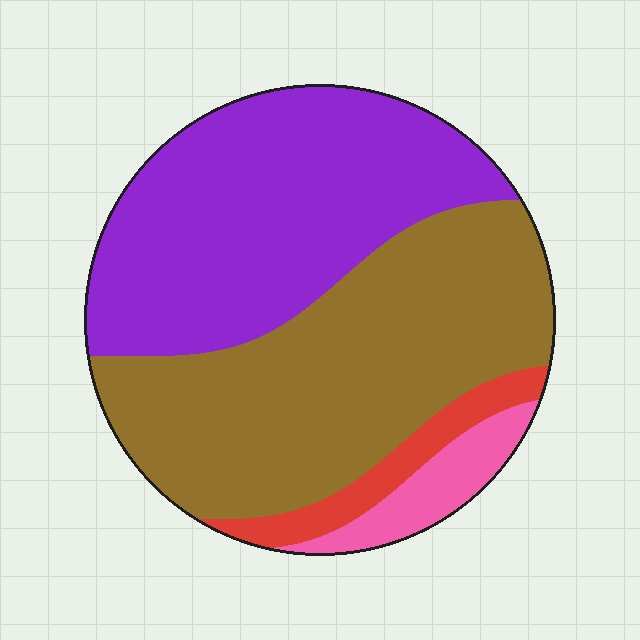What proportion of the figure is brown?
Brown takes up between a third and a half of the figure.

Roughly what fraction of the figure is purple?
Purple covers 41% of the figure.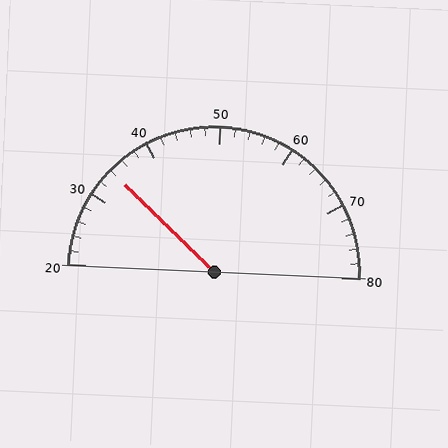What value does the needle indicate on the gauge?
The needle indicates approximately 34.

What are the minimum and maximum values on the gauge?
The gauge ranges from 20 to 80.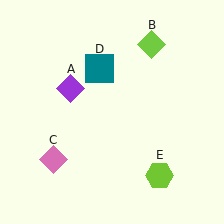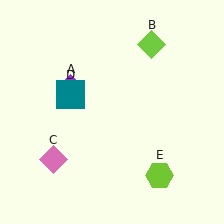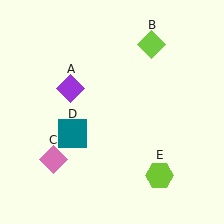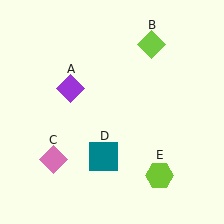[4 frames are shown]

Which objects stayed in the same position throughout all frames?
Purple diamond (object A) and lime diamond (object B) and pink diamond (object C) and lime hexagon (object E) remained stationary.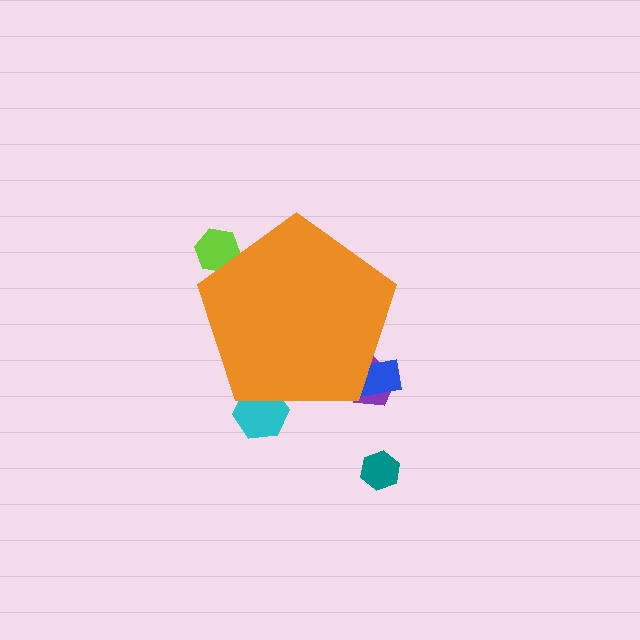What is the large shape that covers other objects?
An orange pentagon.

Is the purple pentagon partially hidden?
Yes, the purple pentagon is partially hidden behind the orange pentagon.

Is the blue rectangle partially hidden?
Yes, the blue rectangle is partially hidden behind the orange pentagon.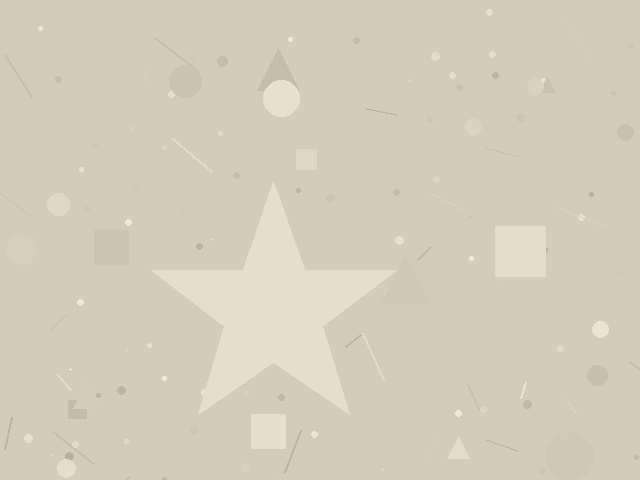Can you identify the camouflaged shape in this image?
The camouflaged shape is a star.